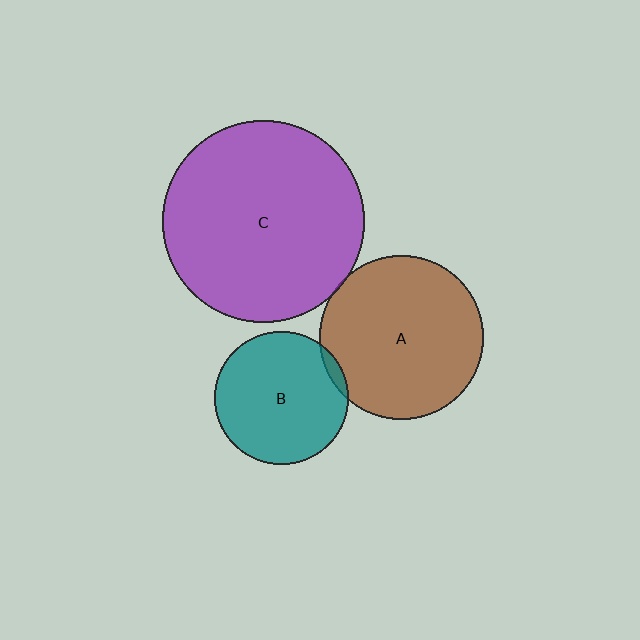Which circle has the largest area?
Circle C (purple).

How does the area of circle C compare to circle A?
Approximately 1.5 times.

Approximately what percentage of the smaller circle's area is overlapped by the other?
Approximately 5%.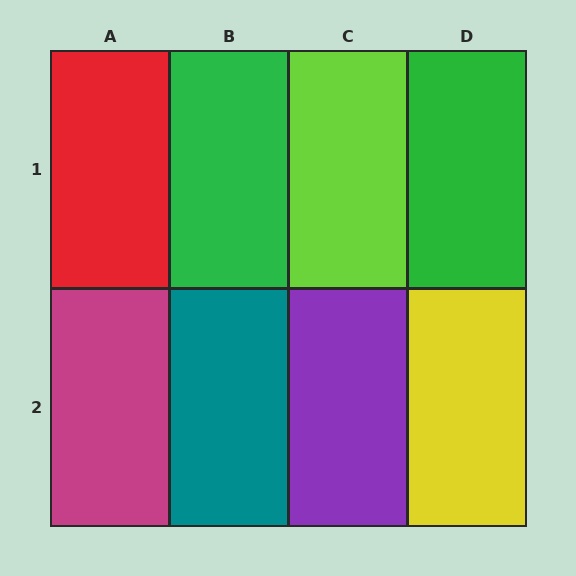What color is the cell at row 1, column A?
Red.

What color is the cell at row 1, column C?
Lime.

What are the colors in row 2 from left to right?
Magenta, teal, purple, yellow.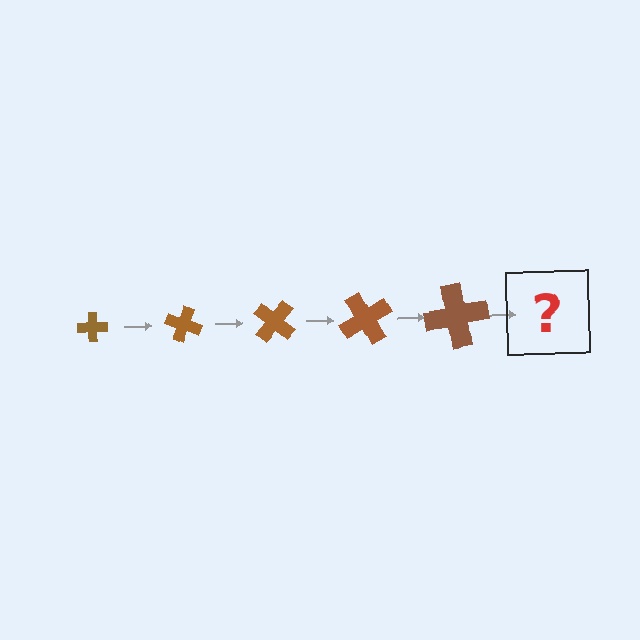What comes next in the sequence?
The next element should be a cross, larger than the previous one and rotated 100 degrees from the start.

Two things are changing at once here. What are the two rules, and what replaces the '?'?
The two rules are that the cross grows larger each step and it rotates 20 degrees each step. The '?' should be a cross, larger than the previous one and rotated 100 degrees from the start.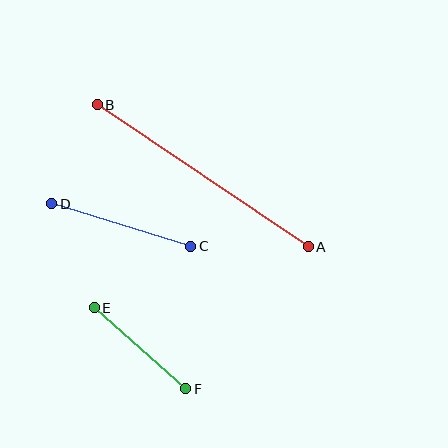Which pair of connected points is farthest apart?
Points A and B are farthest apart.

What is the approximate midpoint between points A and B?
The midpoint is at approximately (203, 176) pixels.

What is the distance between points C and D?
The distance is approximately 146 pixels.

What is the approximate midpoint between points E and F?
The midpoint is at approximately (140, 348) pixels.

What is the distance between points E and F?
The distance is approximately 122 pixels.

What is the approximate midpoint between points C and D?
The midpoint is at approximately (121, 225) pixels.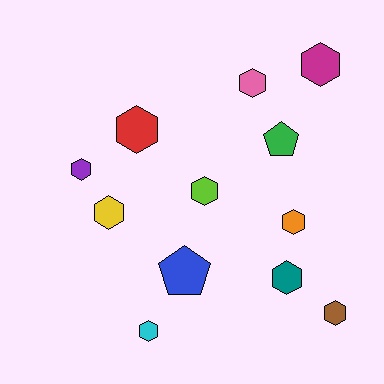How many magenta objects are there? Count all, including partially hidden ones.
There is 1 magenta object.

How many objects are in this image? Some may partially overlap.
There are 12 objects.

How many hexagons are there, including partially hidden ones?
There are 10 hexagons.